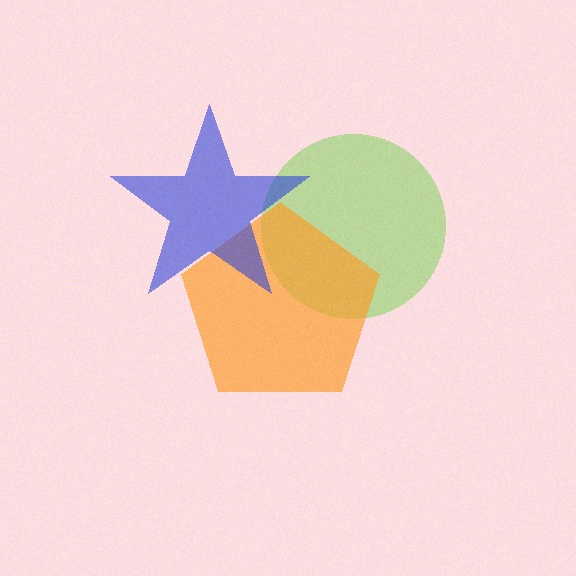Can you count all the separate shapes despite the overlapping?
Yes, there are 3 separate shapes.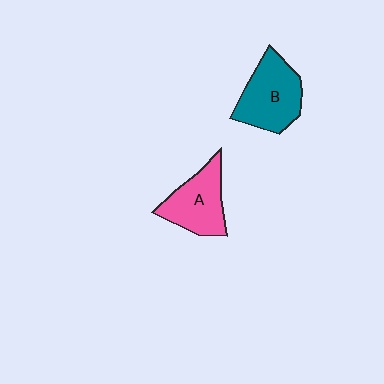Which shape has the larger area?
Shape B (teal).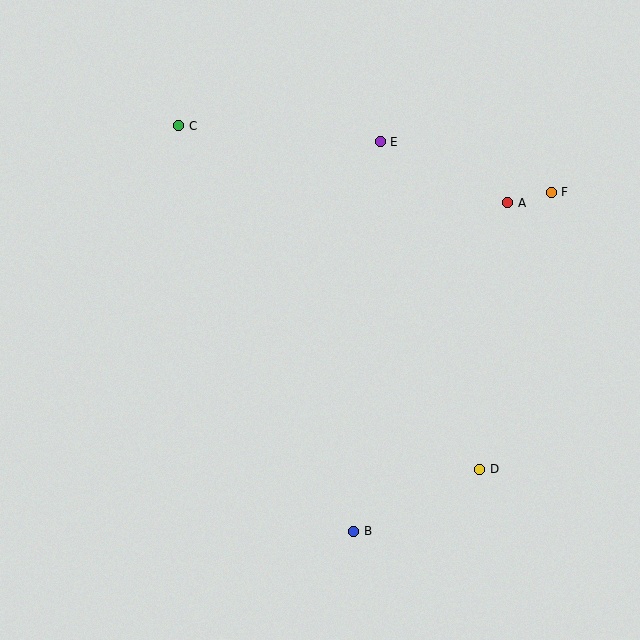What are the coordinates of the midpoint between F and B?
The midpoint between F and B is at (453, 362).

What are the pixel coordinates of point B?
Point B is at (354, 531).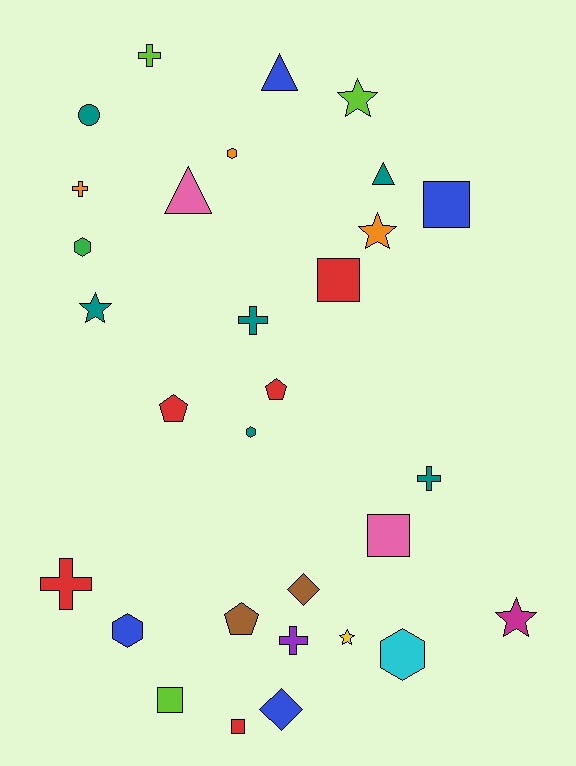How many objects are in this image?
There are 30 objects.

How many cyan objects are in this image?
There is 1 cyan object.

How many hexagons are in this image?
There are 5 hexagons.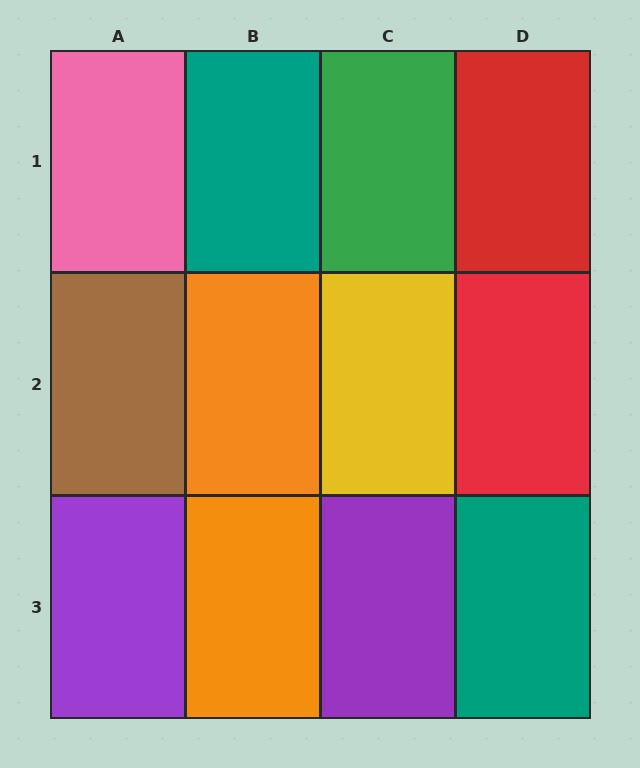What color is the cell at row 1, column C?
Green.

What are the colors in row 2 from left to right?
Brown, orange, yellow, red.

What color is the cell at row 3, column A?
Purple.